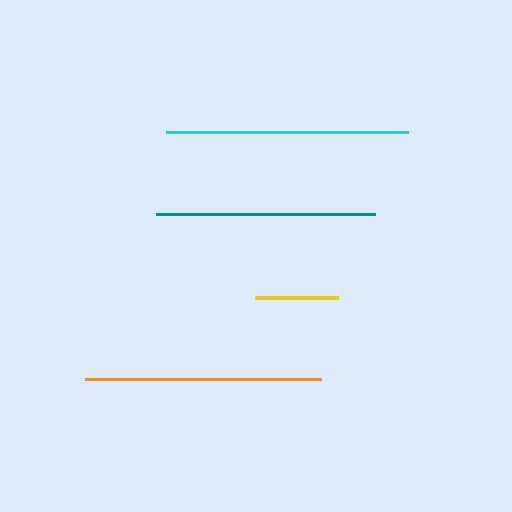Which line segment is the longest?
The cyan line is the longest at approximately 242 pixels.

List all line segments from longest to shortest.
From longest to shortest: cyan, orange, teal, yellow.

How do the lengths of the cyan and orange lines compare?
The cyan and orange lines are approximately the same length.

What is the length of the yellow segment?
The yellow segment is approximately 83 pixels long.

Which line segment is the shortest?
The yellow line is the shortest at approximately 83 pixels.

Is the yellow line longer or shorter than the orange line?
The orange line is longer than the yellow line.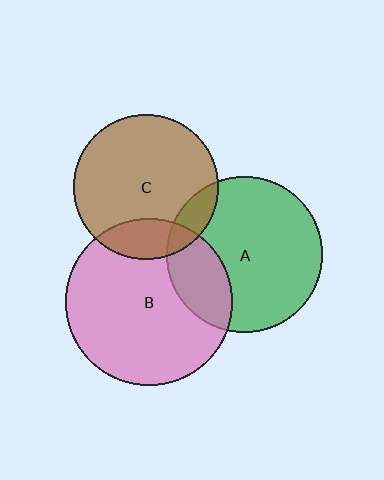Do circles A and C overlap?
Yes.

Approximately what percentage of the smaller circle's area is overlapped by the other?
Approximately 10%.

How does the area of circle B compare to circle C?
Approximately 1.3 times.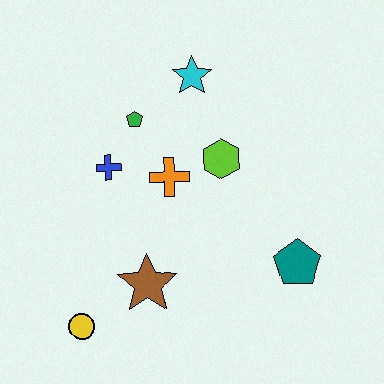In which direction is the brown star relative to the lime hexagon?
The brown star is below the lime hexagon.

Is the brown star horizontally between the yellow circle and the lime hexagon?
Yes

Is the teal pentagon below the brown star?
No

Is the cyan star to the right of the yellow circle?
Yes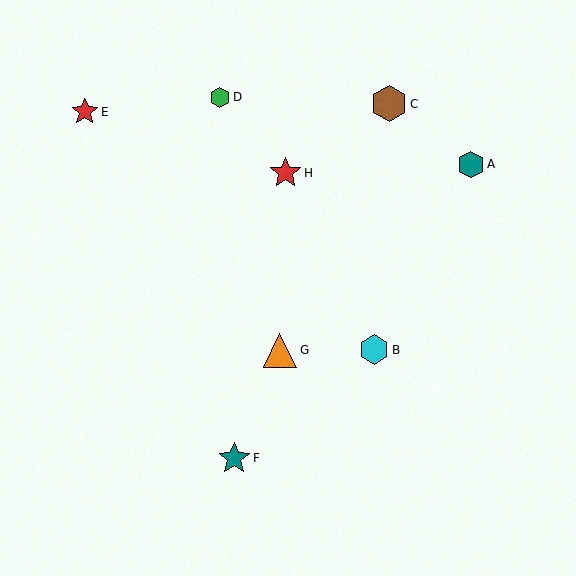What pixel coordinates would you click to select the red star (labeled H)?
Click at (286, 173) to select the red star H.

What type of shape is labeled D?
Shape D is a green hexagon.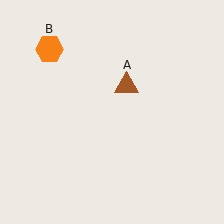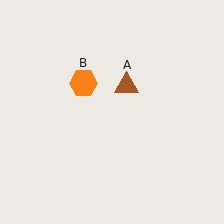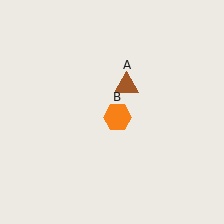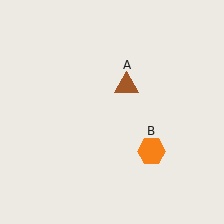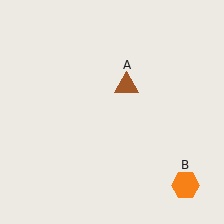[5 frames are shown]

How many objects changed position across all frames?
1 object changed position: orange hexagon (object B).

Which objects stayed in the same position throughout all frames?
Brown triangle (object A) remained stationary.